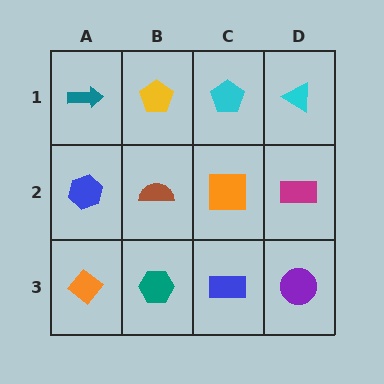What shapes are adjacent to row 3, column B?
A brown semicircle (row 2, column B), an orange diamond (row 3, column A), a blue rectangle (row 3, column C).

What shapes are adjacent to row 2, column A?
A teal arrow (row 1, column A), an orange diamond (row 3, column A), a brown semicircle (row 2, column B).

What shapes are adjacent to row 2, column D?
A cyan triangle (row 1, column D), a purple circle (row 3, column D), an orange square (row 2, column C).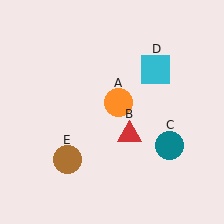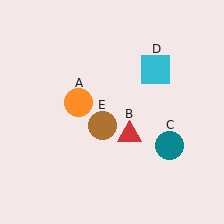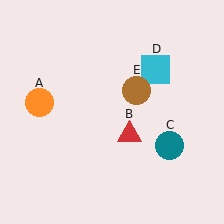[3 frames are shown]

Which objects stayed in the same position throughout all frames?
Red triangle (object B) and teal circle (object C) and cyan square (object D) remained stationary.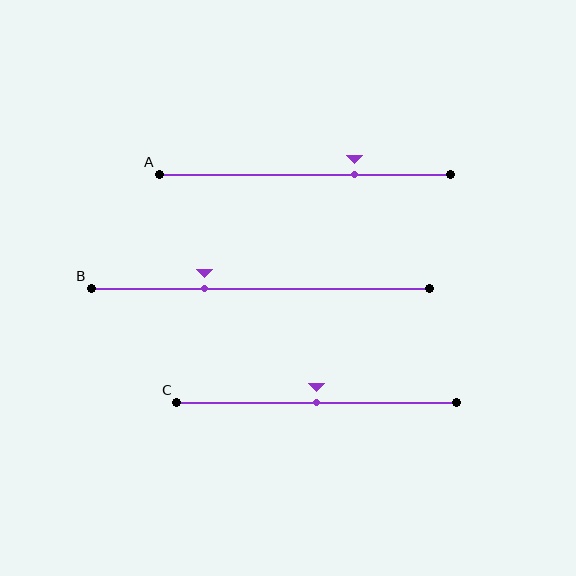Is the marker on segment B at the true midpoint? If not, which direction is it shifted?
No, the marker on segment B is shifted to the left by about 16% of the segment length.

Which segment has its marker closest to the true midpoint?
Segment C has its marker closest to the true midpoint.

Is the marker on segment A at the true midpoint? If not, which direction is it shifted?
No, the marker on segment A is shifted to the right by about 17% of the segment length.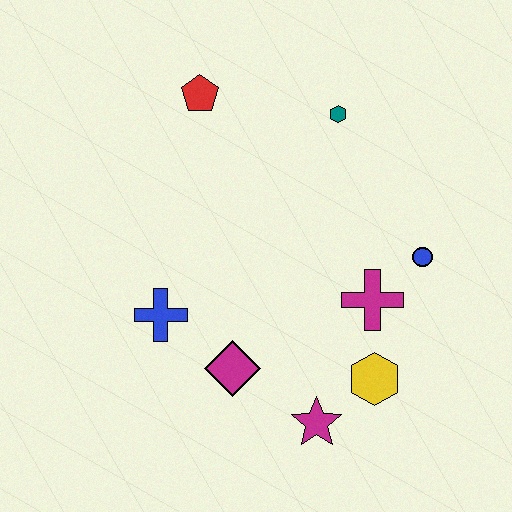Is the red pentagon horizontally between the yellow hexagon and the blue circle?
No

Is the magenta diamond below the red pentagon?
Yes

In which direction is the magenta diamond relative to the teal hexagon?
The magenta diamond is below the teal hexagon.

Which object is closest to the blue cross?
The magenta diamond is closest to the blue cross.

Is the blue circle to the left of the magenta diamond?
No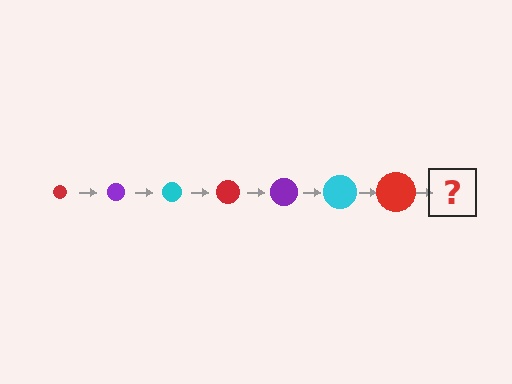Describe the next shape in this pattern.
It should be a purple circle, larger than the previous one.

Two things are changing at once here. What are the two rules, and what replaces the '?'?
The two rules are that the circle grows larger each step and the color cycles through red, purple, and cyan. The '?' should be a purple circle, larger than the previous one.